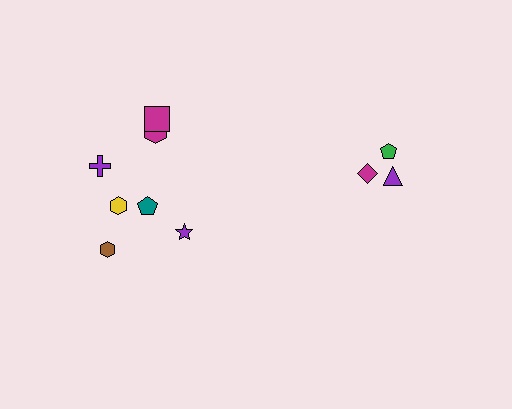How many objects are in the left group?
There are 7 objects.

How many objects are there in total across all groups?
There are 10 objects.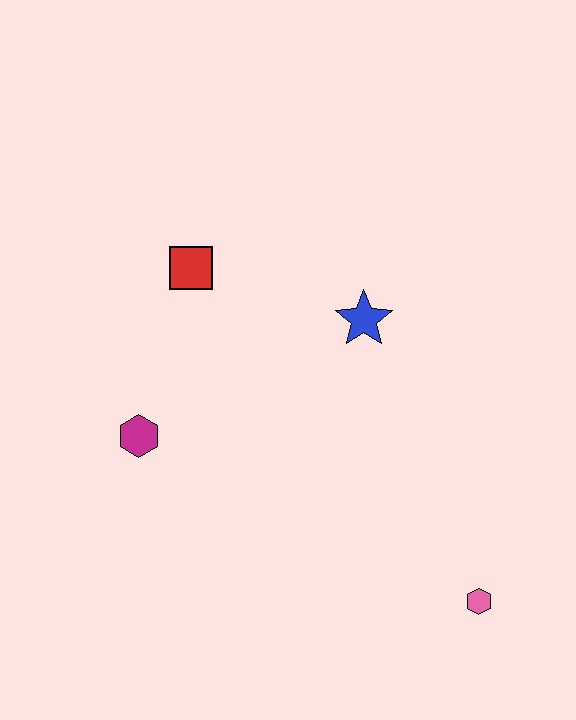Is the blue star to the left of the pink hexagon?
Yes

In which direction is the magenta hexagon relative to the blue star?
The magenta hexagon is to the left of the blue star.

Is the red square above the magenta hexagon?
Yes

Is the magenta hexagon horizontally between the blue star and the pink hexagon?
No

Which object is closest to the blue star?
The red square is closest to the blue star.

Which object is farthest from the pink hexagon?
The red square is farthest from the pink hexagon.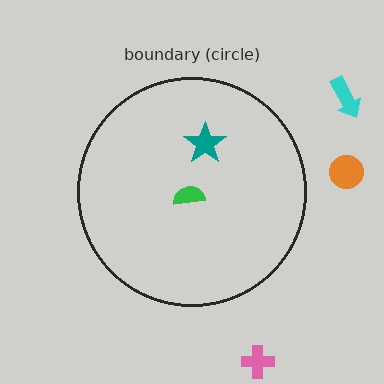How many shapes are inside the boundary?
2 inside, 3 outside.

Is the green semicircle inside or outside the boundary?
Inside.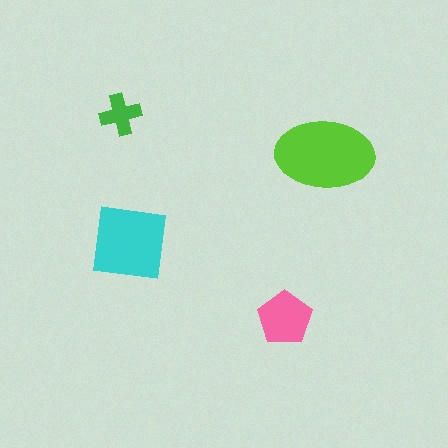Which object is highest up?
The green cross is topmost.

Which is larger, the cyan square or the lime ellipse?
The lime ellipse.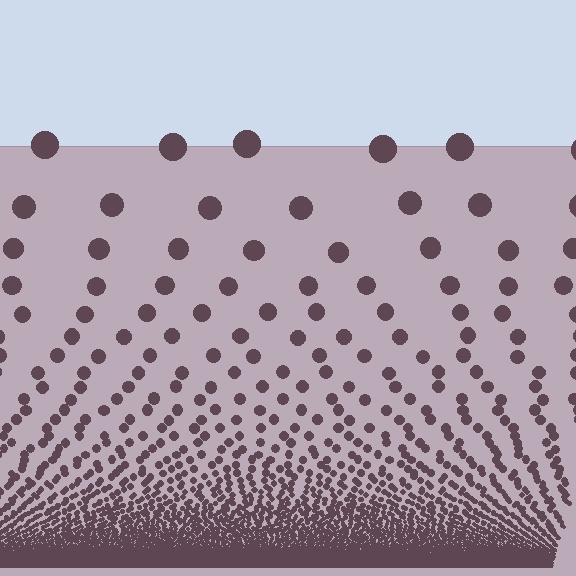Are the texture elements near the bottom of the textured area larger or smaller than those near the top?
Smaller. The gradient is inverted — elements near the bottom are smaller and denser.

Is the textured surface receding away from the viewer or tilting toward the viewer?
The surface appears to tilt toward the viewer. Texture elements get larger and sparser toward the top.